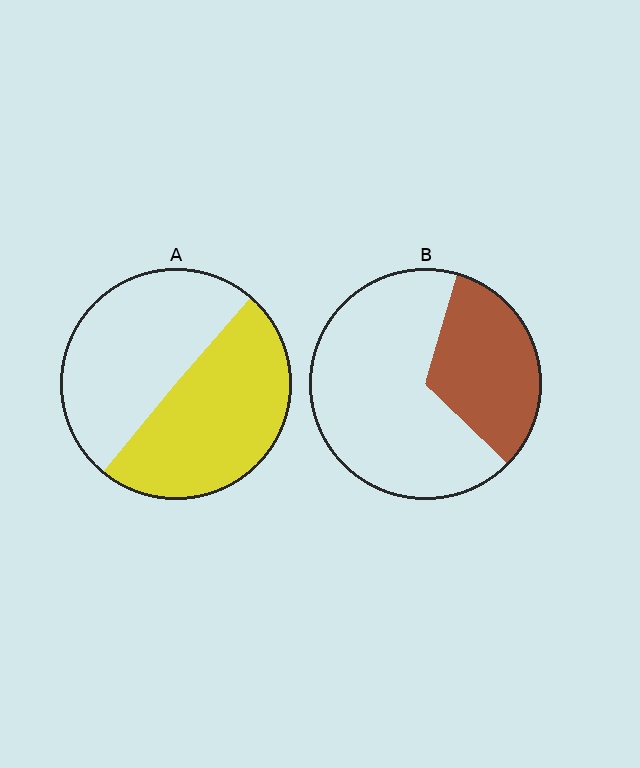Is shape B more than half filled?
No.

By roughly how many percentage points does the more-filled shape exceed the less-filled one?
By roughly 15 percentage points (A over B).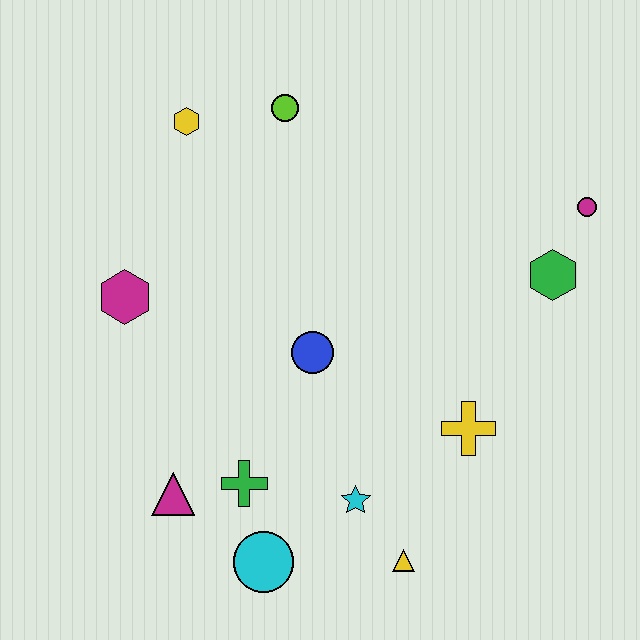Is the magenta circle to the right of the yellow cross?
Yes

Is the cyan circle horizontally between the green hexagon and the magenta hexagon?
Yes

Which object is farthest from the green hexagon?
The magenta triangle is farthest from the green hexagon.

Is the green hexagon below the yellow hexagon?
Yes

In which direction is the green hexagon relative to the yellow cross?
The green hexagon is above the yellow cross.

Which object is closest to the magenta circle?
The green hexagon is closest to the magenta circle.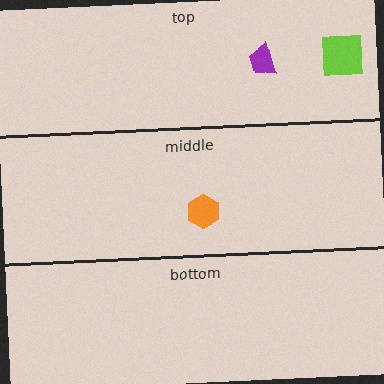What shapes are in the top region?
The lime square, the purple trapezoid.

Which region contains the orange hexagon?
The middle region.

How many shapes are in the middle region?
1.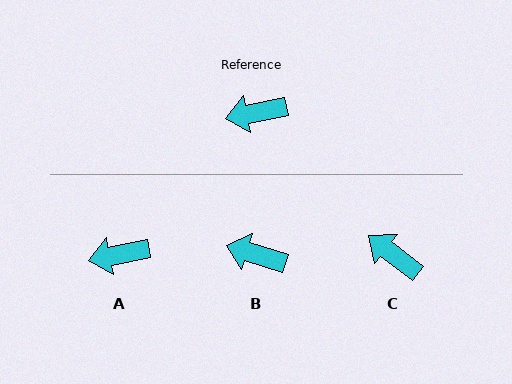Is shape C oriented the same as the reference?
No, it is off by about 48 degrees.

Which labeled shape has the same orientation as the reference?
A.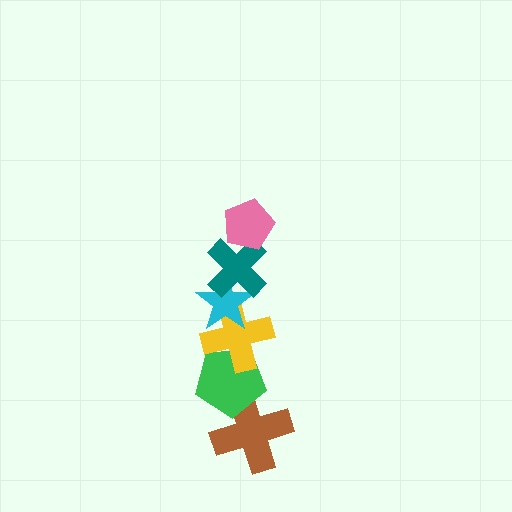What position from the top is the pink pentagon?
The pink pentagon is 1st from the top.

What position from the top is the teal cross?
The teal cross is 2nd from the top.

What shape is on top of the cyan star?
The teal cross is on top of the cyan star.